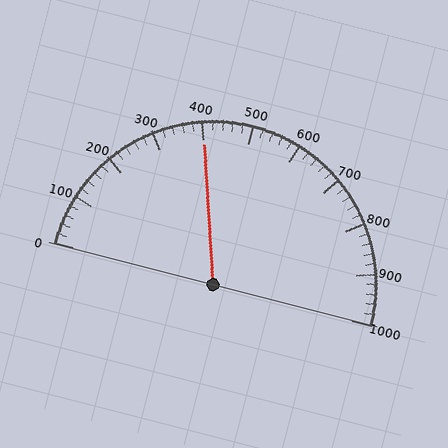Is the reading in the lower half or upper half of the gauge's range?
The reading is in the lower half of the range (0 to 1000).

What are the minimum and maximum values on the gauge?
The gauge ranges from 0 to 1000.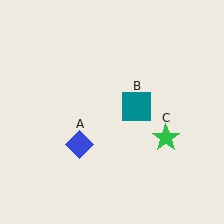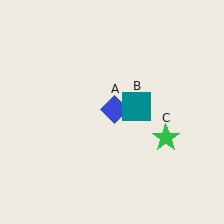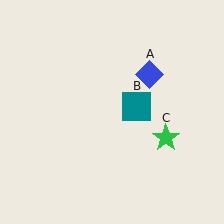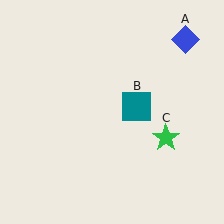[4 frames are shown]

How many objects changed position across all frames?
1 object changed position: blue diamond (object A).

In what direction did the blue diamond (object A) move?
The blue diamond (object A) moved up and to the right.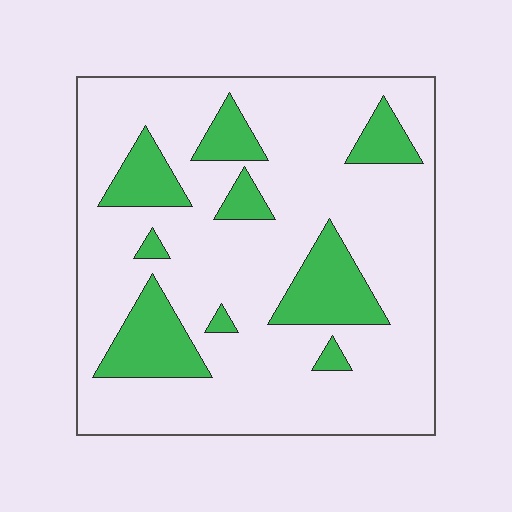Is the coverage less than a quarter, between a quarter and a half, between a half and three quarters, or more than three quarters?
Less than a quarter.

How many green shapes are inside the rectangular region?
9.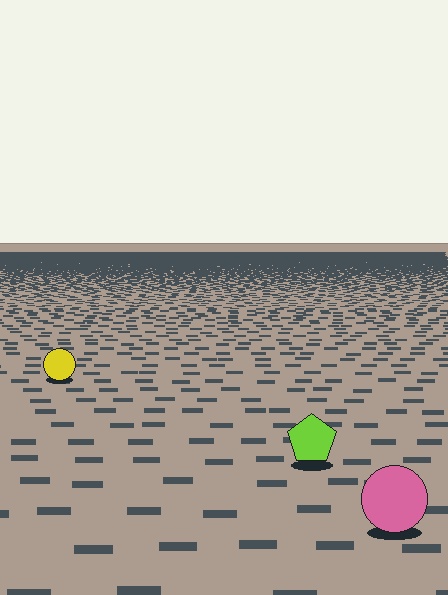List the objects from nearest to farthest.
From nearest to farthest: the pink circle, the lime pentagon, the yellow circle.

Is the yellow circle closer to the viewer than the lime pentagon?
No. The lime pentagon is closer — you can tell from the texture gradient: the ground texture is coarser near it.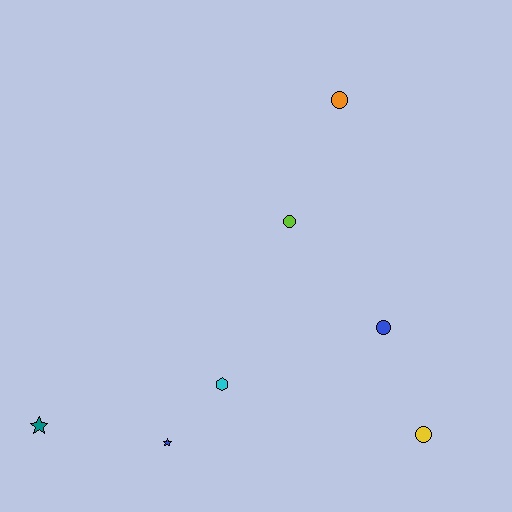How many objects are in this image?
There are 7 objects.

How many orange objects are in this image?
There is 1 orange object.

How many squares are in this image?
There are no squares.